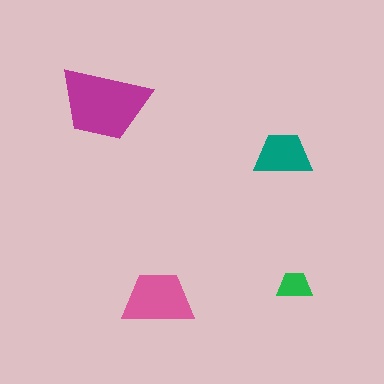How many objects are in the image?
There are 4 objects in the image.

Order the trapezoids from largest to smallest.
the magenta one, the pink one, the teal one, the green one.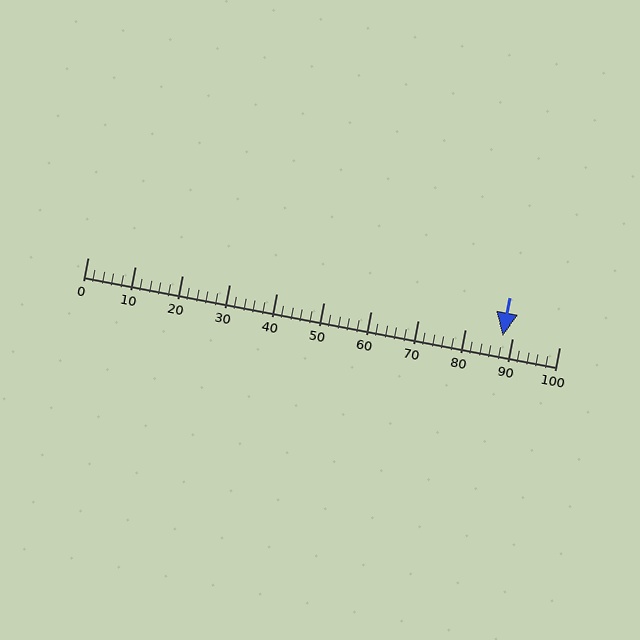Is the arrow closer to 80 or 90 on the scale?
The arrow is closer to 90.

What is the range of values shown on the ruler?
The ruler shows values from 0 to 100.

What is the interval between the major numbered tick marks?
The major tick marks are spaced 10 units apart.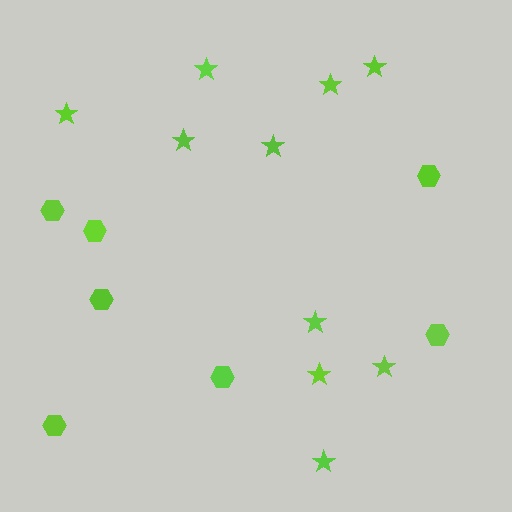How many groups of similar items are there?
There are 2 groups: one group of stars (10) and one group of hexagons (7).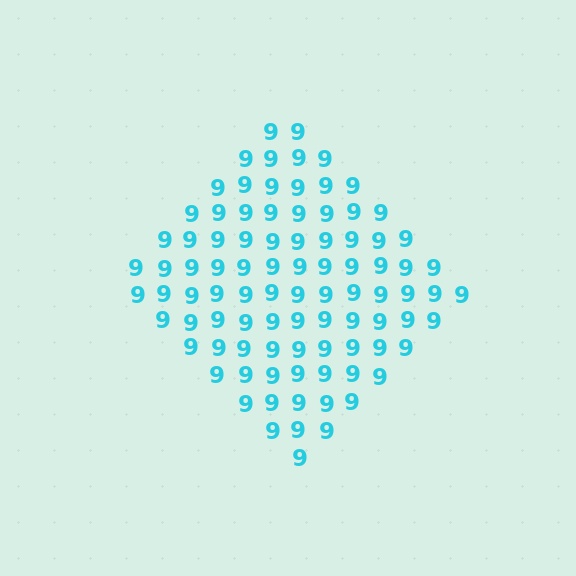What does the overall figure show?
The overall figure shows a diamond.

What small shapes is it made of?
It is made of small digit 9's.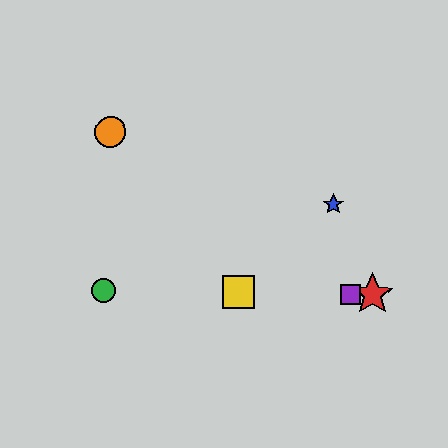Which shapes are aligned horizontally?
The red star, the green circle, the yellow square, the purple square are aligned horizontally.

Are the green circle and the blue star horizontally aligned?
No, the green circle is at y≈291 and the blue star is at y≈204.